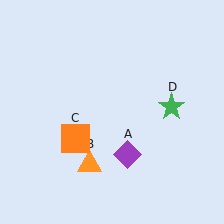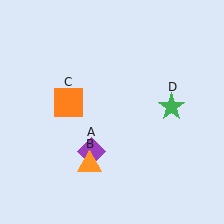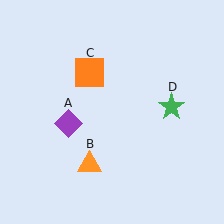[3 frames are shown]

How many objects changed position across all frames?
2 objects changed position: purple diamond (object A), orange square (object C).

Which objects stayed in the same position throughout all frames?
Orange triangle (object B) and green star (object D) remained stationary.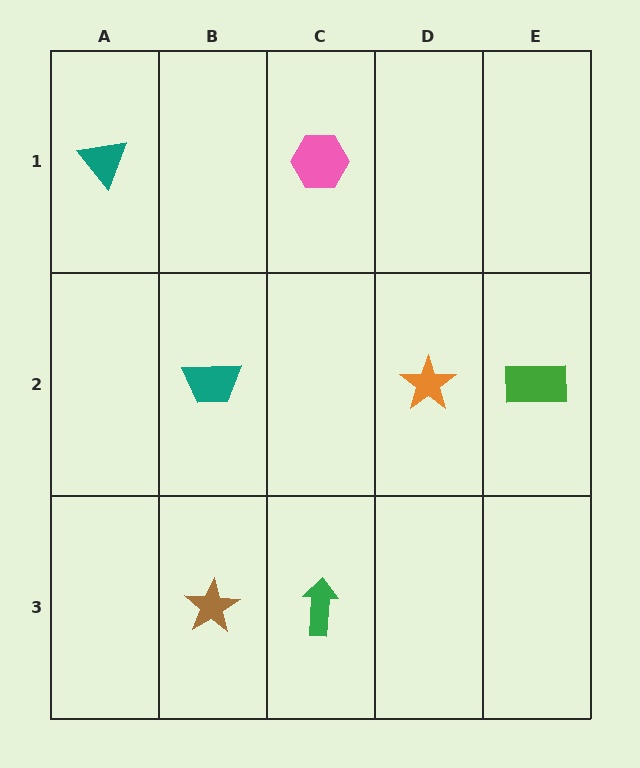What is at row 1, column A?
A teal triangle.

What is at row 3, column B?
A brown star.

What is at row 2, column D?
An orange star.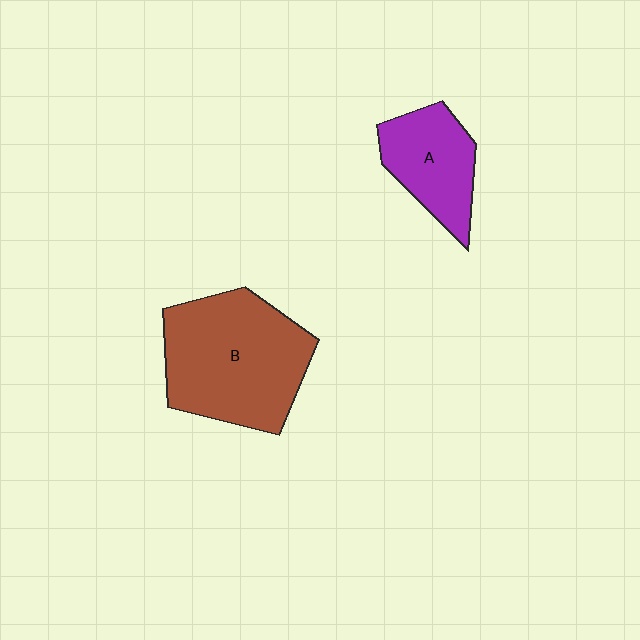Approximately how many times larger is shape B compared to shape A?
Approximately 1.9 times.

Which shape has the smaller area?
Shape A (purple).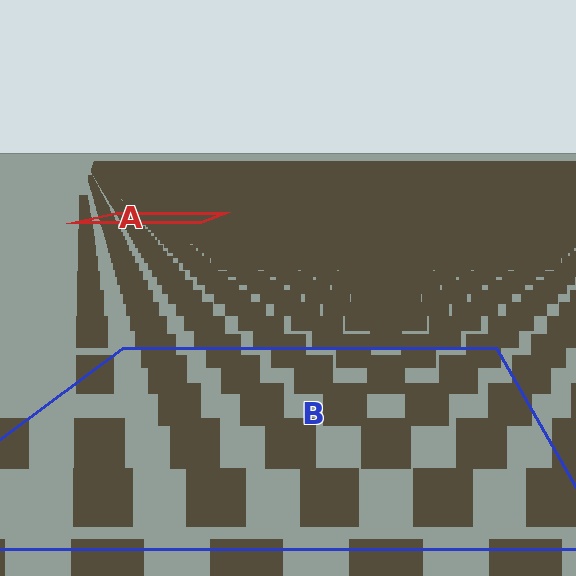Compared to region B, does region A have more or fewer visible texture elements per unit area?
Region A has more texture elements per unit area — they are packed more densely because it is farther away.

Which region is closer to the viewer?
Region B is closer. The texture elements there are larger and more spread out.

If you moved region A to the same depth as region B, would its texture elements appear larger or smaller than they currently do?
They would appear larger. At a closer depth, the same texture elements are projected at a bigger on-screen size.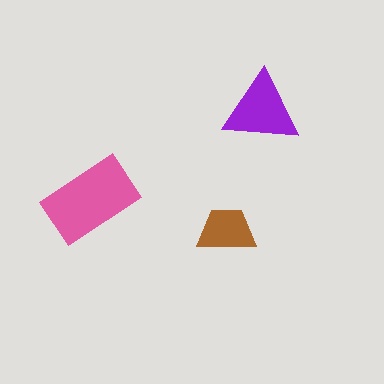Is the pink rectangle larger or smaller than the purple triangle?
Larger.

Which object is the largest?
The pink rectangle.